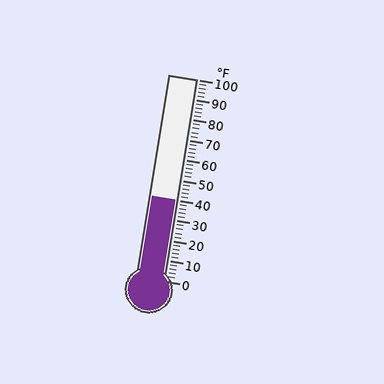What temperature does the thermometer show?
The thermometer shows approximately 40°F.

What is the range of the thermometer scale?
The thermometer scale ranges from 0°F to 100°F.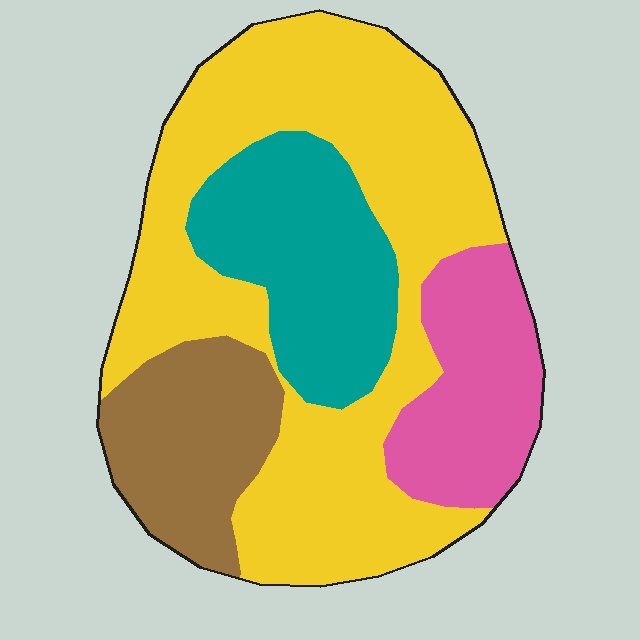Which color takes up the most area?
Yellow, at roughly 50%.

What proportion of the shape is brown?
Brown takes up about one sixth (1/6) of the shape.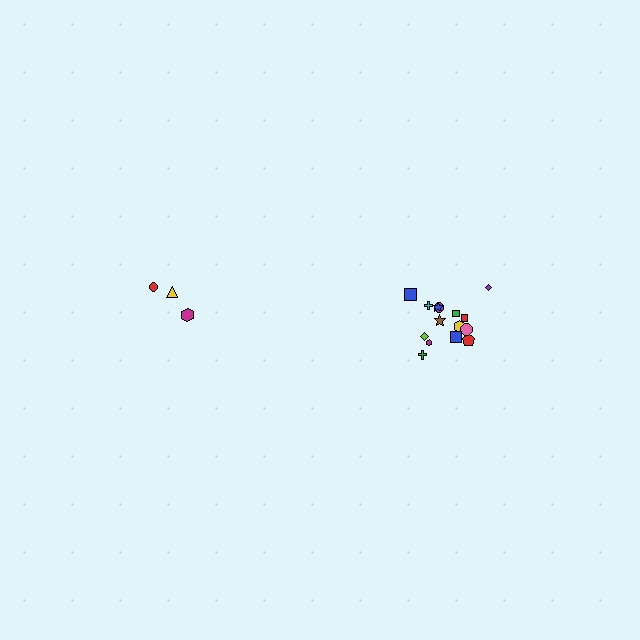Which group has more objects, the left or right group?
The right group.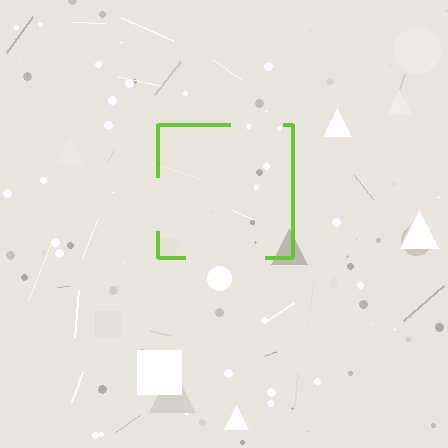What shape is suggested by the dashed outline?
The dashed outline suggests a square.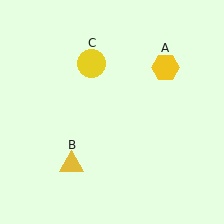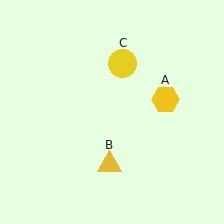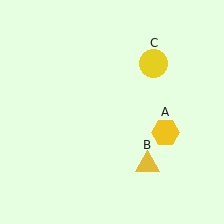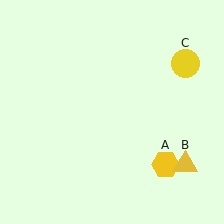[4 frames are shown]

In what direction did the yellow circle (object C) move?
The yellow circle (object C) moved right.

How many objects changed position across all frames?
3 objects changed position: yellow hexagon (object A), yellow triangle (object B), yellow circle (object C).